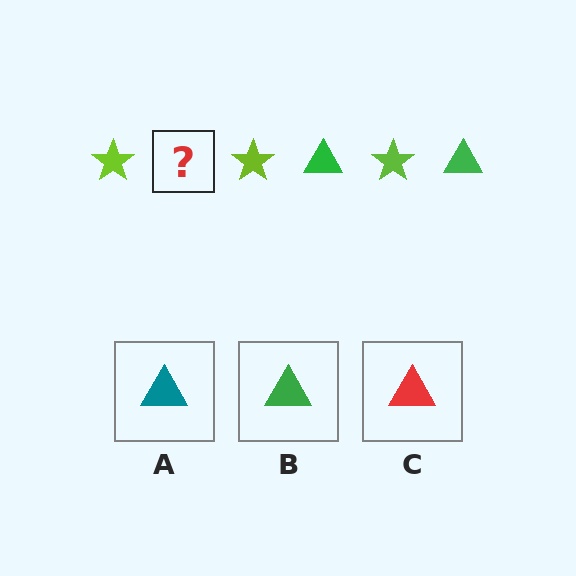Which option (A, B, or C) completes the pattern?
B.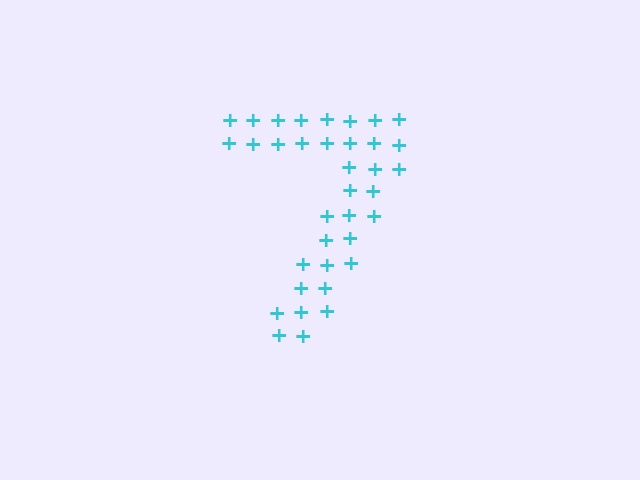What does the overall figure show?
The overall figure shows the digit 7.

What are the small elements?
The small elements are plus signs.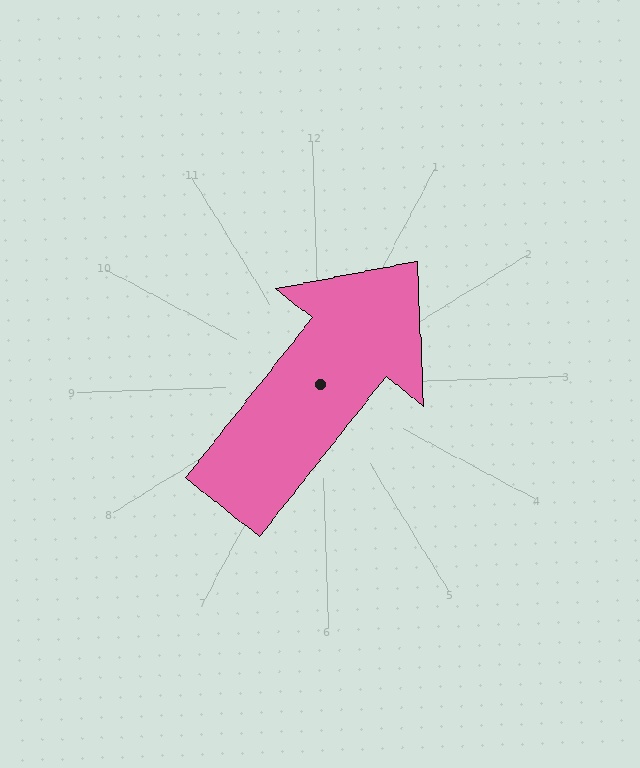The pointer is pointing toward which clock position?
Roughly 1 o'clock.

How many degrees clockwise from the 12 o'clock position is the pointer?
Approximately 40 degrees.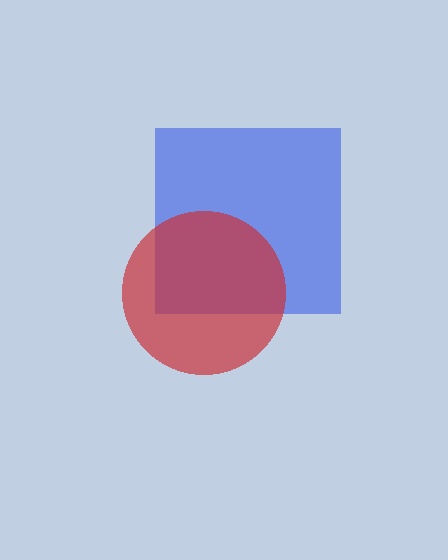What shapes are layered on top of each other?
The layered shapes are: a blue square, a red circle.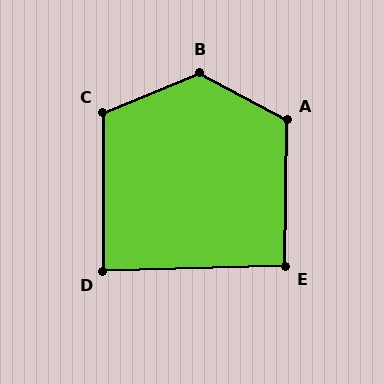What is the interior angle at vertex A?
Approximately 117 degrees (obtuse).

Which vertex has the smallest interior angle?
D, at approximately 88 degrees.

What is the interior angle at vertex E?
Approximately 92 degrees (approximately right).